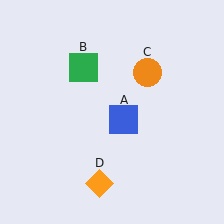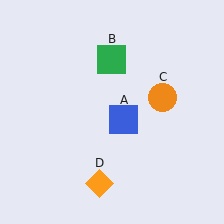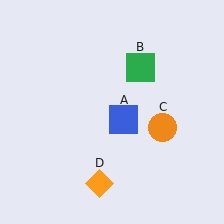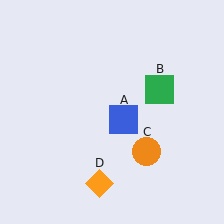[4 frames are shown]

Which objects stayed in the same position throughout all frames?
Blue square (object A) and orange diamond (object D) remained stationary.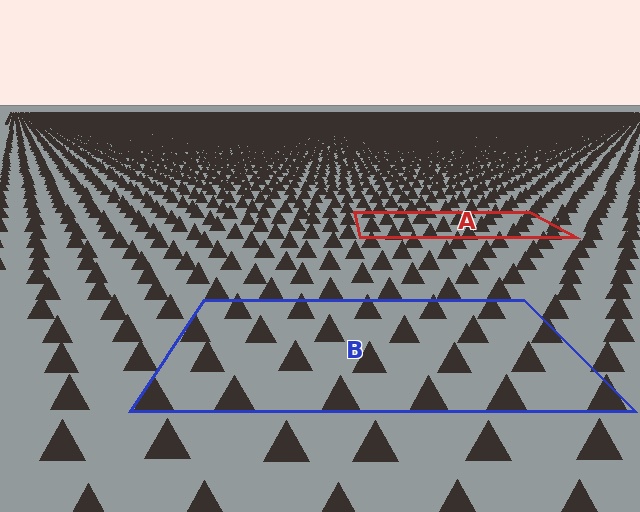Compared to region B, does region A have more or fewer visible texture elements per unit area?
Region A has more texture elements per unit area — they are packed more densely because it is farther away.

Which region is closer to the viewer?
Region B is closer. The texture elements there are larger and more spread out.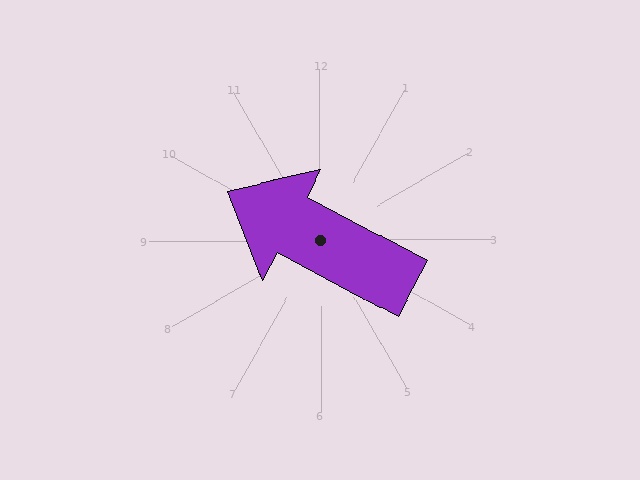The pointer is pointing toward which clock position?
Roughly 10 o'clock.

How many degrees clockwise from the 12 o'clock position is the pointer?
Approximately 298 degrees.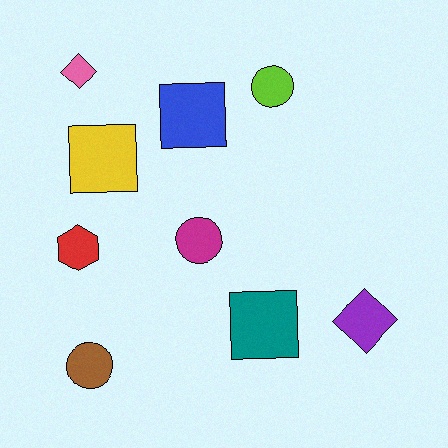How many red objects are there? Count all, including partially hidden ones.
There is 1 red object.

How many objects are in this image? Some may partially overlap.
There are 9 objects.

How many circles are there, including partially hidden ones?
There are 3 circles.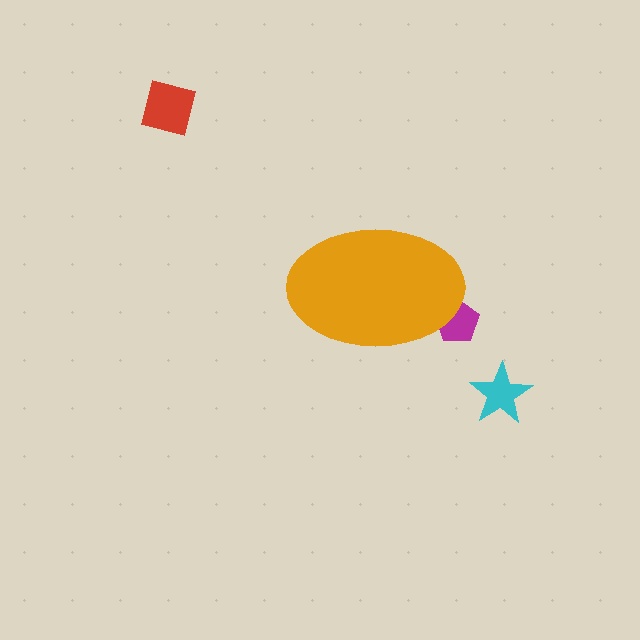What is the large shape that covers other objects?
An orange ellipse.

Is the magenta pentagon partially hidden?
Yes, the magenta pentagon is partially hidden behind the orange ellipse.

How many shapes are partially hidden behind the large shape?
1 shape is partially hidden.